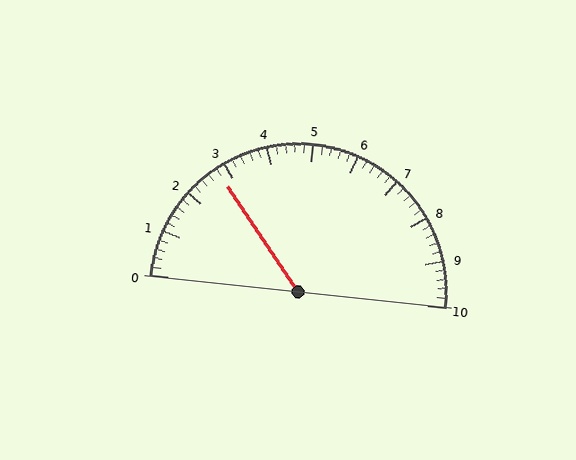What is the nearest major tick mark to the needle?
The nearest major tick mark is 3.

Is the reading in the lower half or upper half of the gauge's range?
The reading is in the lower half of the range (0 to 10).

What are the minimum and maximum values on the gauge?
The gauge ranges from 0 to 10.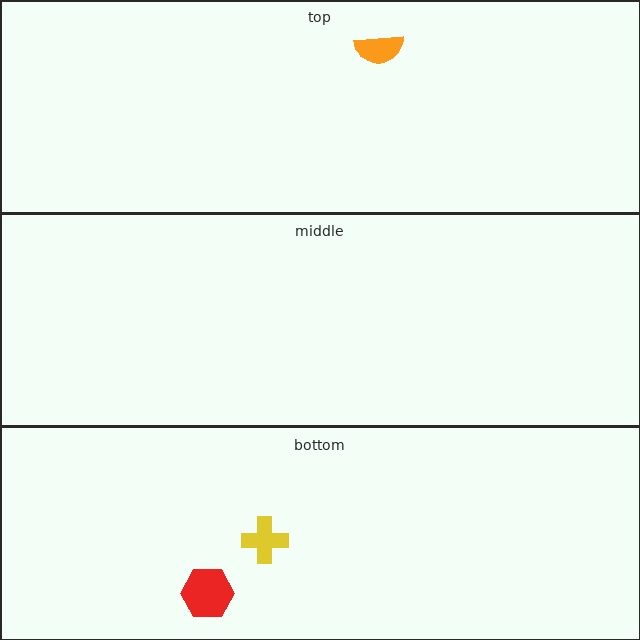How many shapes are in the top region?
1.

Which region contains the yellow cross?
The bottom region.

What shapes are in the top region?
The orange semicircle.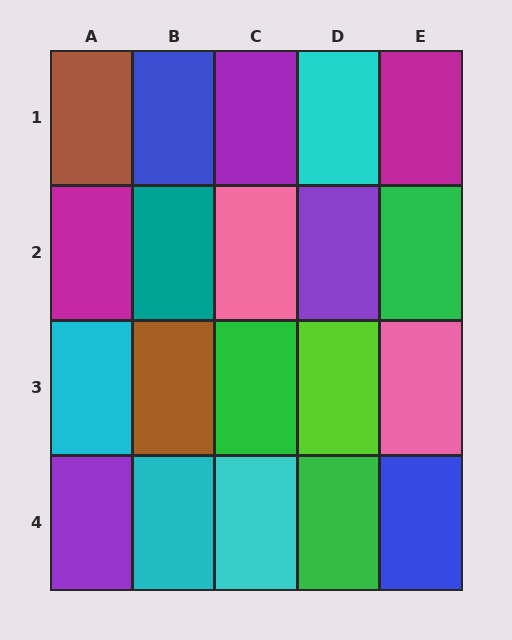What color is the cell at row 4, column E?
Blue.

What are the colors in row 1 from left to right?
Brown, blue, purple, cyan, magenta.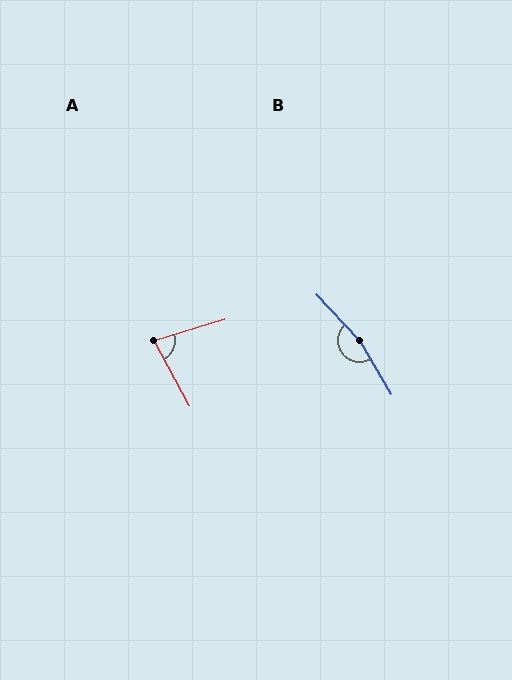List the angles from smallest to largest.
A (78°), B (167°).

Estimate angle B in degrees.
Approximately 167 degrees.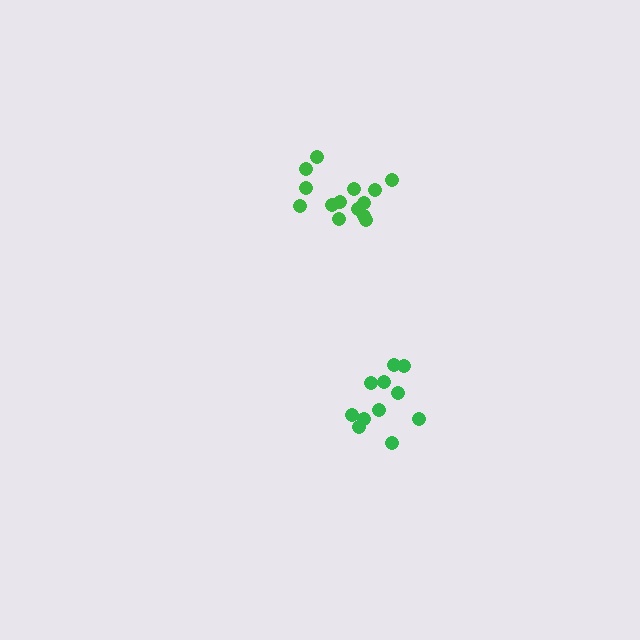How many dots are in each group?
Group 1: 14 dots, Group 2: 11 dots (25 total).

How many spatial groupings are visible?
There are 2 spatial groupings.